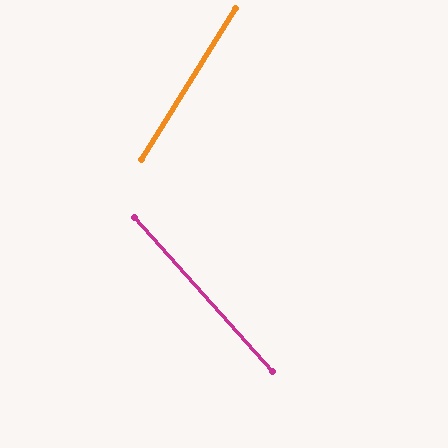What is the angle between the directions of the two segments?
Approximately 74 degrees.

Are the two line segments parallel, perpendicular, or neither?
Neither parallel nor perpendicular — they differ by about 74°.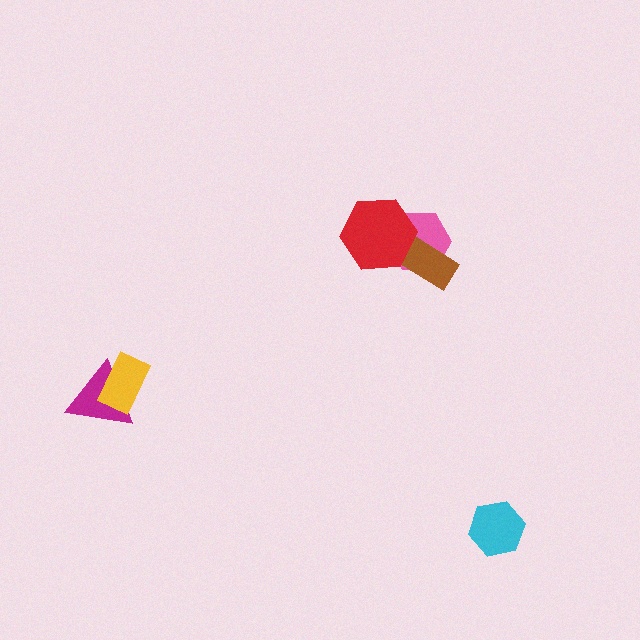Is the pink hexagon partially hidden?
Yes, it is partially covered by another shape.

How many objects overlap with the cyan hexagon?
0 objects overlap with the cyan hexagon.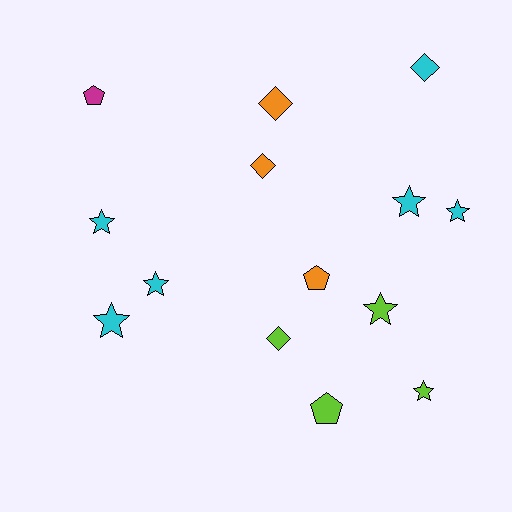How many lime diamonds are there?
There is 1 lime diamond.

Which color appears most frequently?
Cyan, with 6 objects.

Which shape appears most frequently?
Star, with 7 objects.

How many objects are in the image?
There are 14 objects.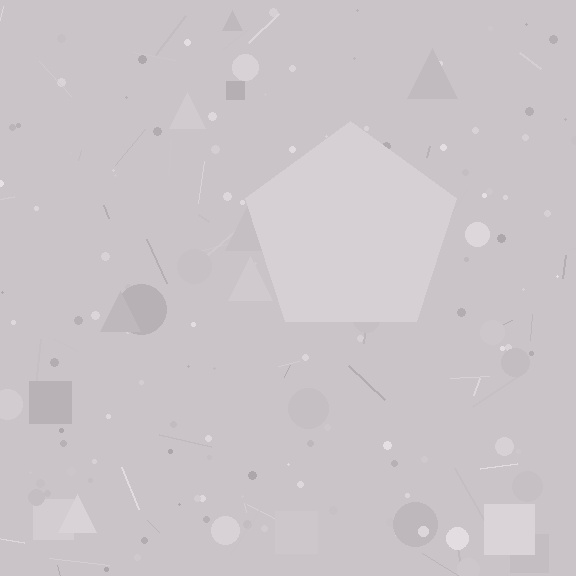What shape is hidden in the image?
A pentagon is hidden in the image.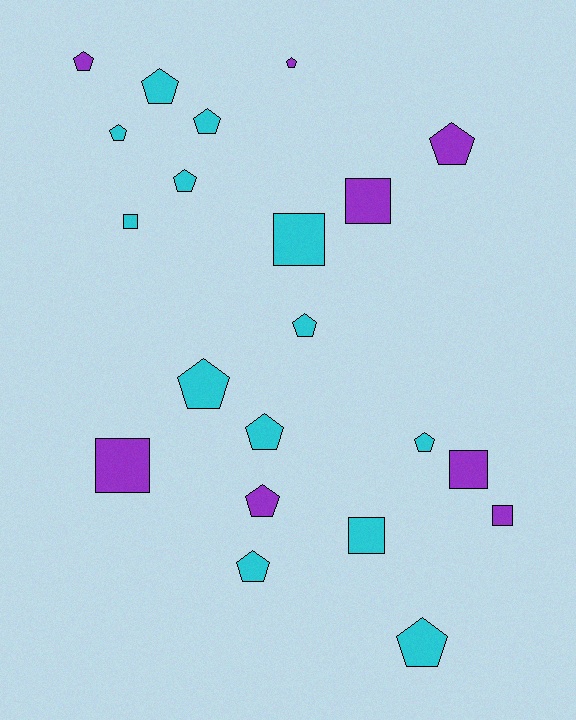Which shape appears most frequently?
Pentagon, with 14 objects.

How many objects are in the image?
There are 21 objects.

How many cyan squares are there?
There are 3 cyan squares.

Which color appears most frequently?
Cyan, with 13 objects.